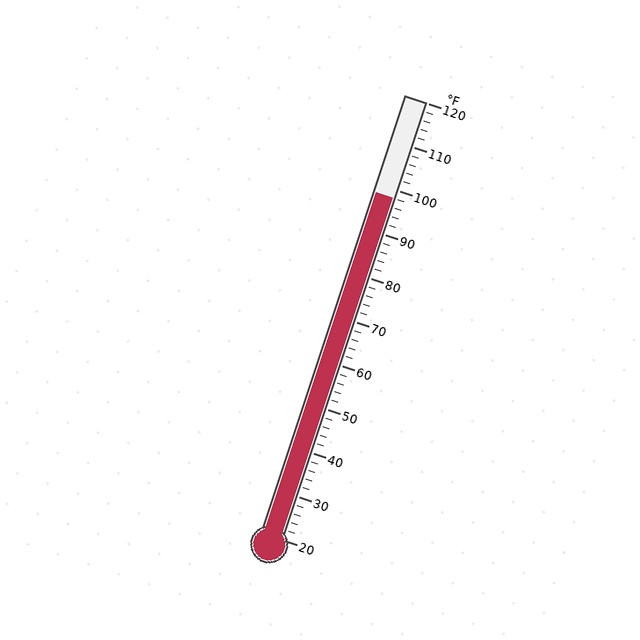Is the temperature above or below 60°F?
The temperature is above 60°F.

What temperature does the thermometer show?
The thermometer shows approximately 98°F.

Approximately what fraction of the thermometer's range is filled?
The thermometer is filled to approximately 80% of its range.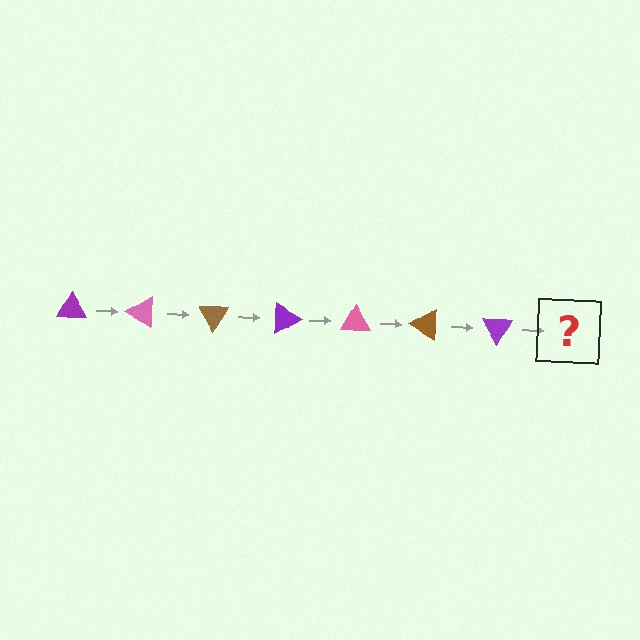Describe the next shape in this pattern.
It should be a pink triangle, rotated 210 degrees from the start.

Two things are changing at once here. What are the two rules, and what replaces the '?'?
The two rules are that it rotates 30 degrees each step and the color cycles through purple, pink, and brown. The '?' should be a pink triangle, rotated 210 degrees from the start.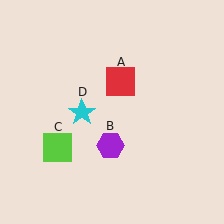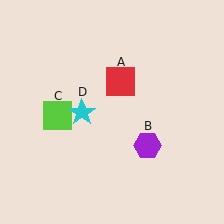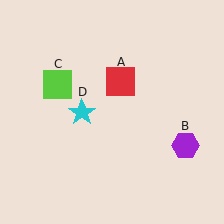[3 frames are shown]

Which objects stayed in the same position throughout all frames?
Red square (object A) and cyan star (object D) remained stationary.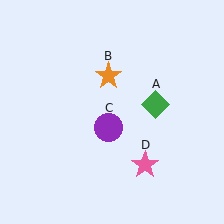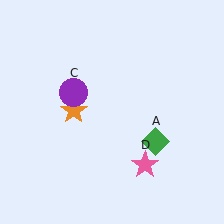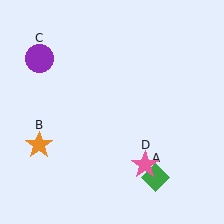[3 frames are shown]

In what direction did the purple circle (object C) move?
The purple circle (object C) moved up and to the left.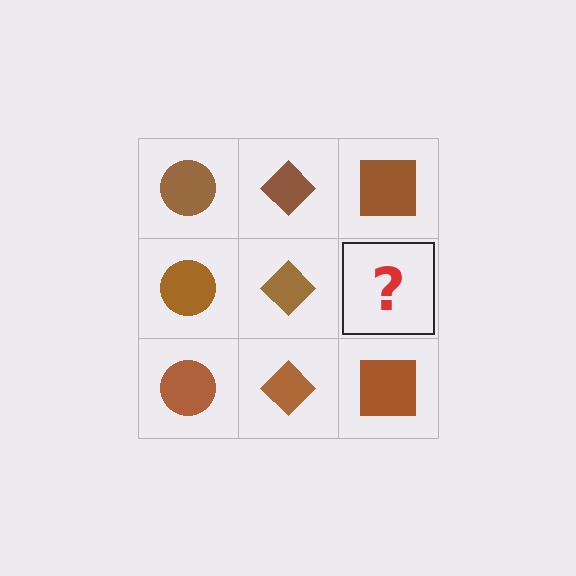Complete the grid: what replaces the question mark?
The question mark should be replaced with a brown square.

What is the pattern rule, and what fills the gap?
The rule is that each column has a consistent shape. The gap should be filled with a brown square.